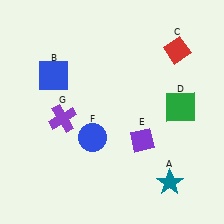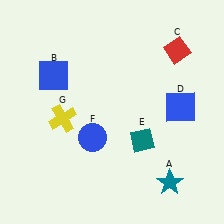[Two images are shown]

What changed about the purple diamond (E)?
In Image 1, E is purple. In Image 2, it changed to teal.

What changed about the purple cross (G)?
In Image 1, G is purple. In Image 2, it changed to yellow.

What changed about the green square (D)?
In Image 1, D is green. In Image 2, it changed to blue.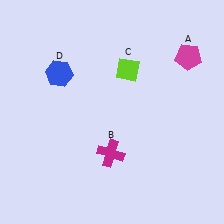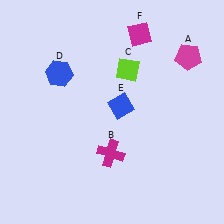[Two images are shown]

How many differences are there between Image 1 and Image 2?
There are 2 differences between the two images.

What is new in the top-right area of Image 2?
A blue diamond (E) was added in the top-right area of Image 2.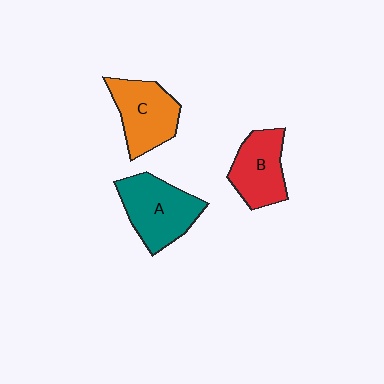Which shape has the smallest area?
Shape B (red).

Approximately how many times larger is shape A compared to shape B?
Approximately 1.2 times.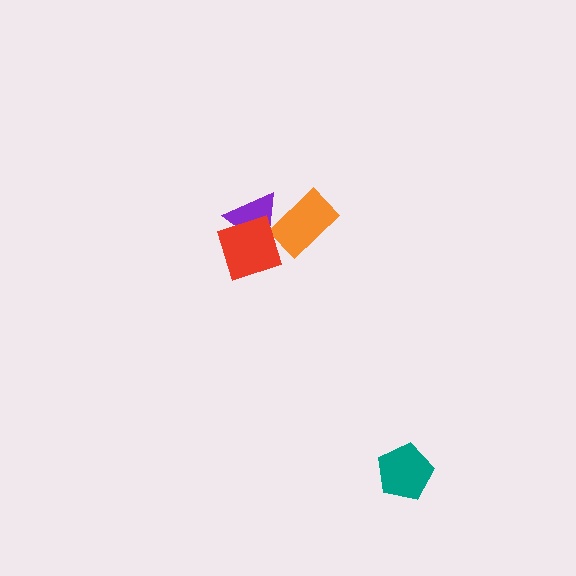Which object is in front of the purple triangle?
The red square is in front of the purple triangle.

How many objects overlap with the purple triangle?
2 objects overlap with the purple triangle.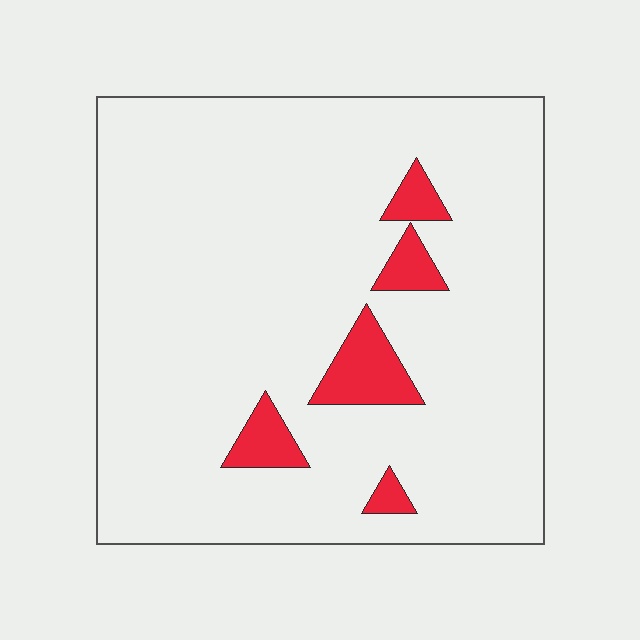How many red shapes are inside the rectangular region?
5.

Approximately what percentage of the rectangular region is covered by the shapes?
Approximately 10%.